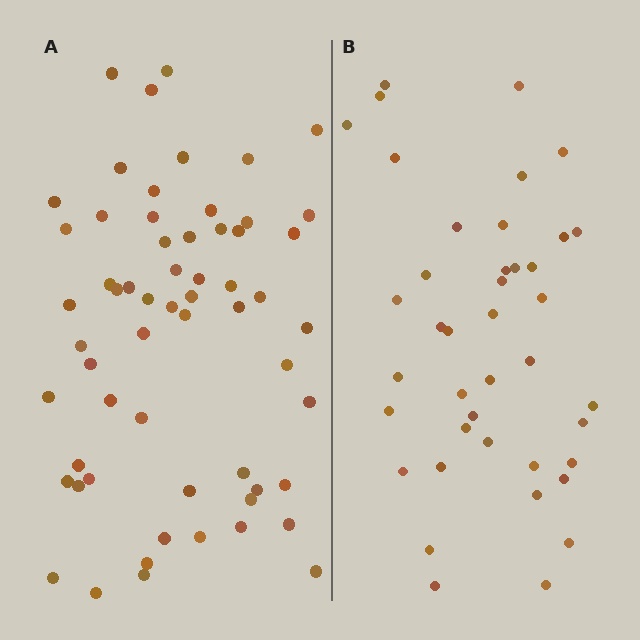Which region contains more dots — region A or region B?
Region A (the left region) has more dots.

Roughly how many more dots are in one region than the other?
Region A has approximately 20 more dots than region B.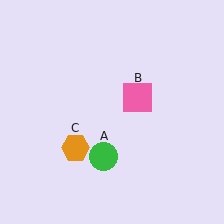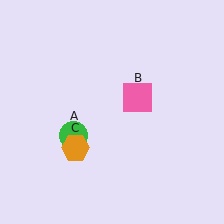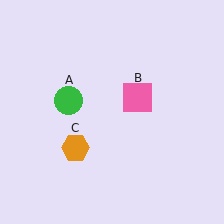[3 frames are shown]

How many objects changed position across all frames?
1 object changed position: green circle (object A).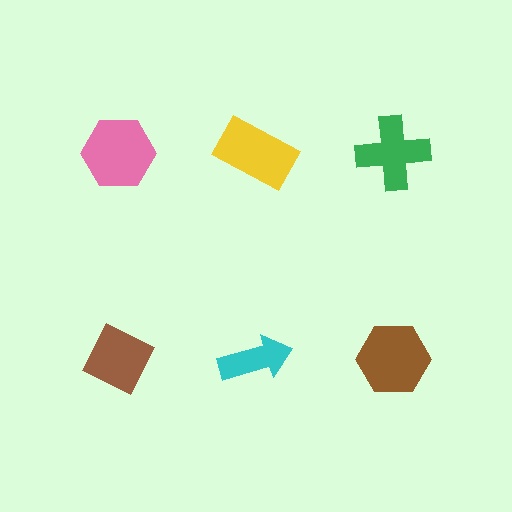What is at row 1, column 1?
A pink hexagon.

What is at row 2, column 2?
A cyan arrow.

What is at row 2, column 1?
A brown diamond.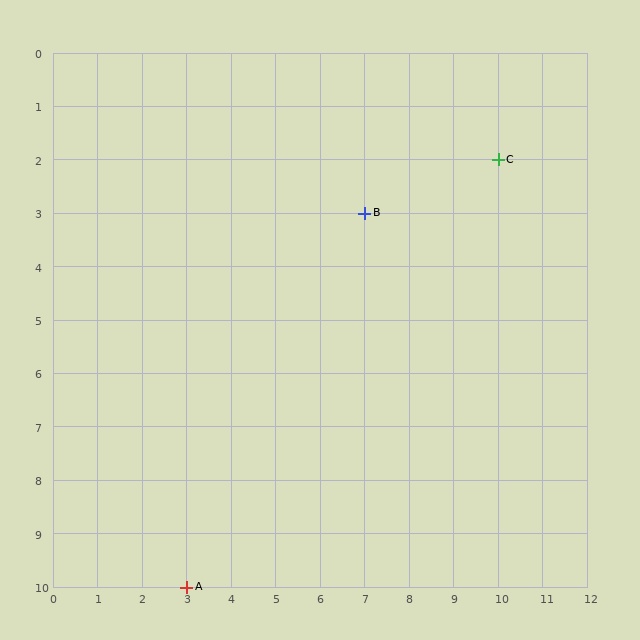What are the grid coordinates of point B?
Point B is at grid coordinates (7, 3).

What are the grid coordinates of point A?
Point A is at grid coordinates (3, 10).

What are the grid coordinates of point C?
Point C is at grid coordinates (10, 2).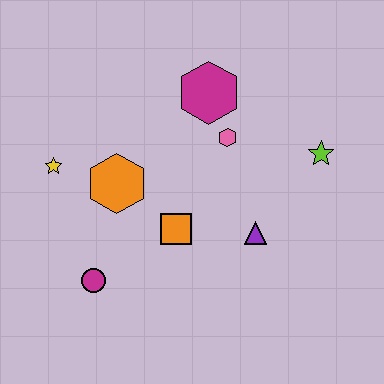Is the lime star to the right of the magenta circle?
Yes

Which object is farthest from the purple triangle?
The yellow star is farthest from the purple triangle.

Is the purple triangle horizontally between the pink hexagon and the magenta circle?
No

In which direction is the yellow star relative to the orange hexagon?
The yellow star is to the left of the orange hexagon.